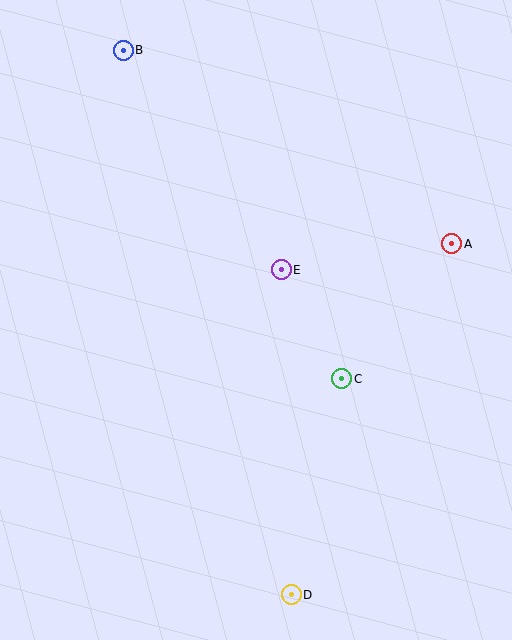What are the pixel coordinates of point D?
Point D is at (291, 595).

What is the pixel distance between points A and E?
The distance between A and E is 172 pixels.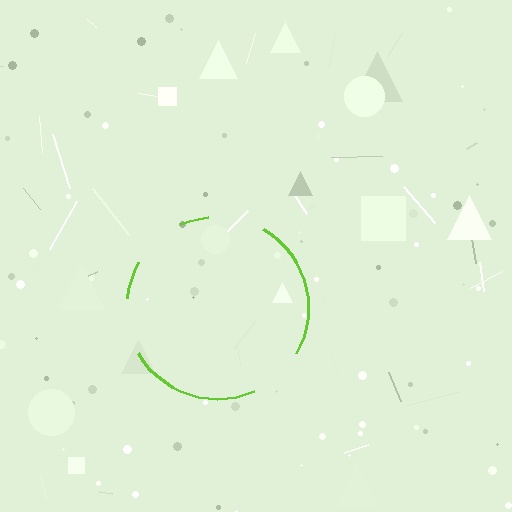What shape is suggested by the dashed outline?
The dashed outline suggests a circle.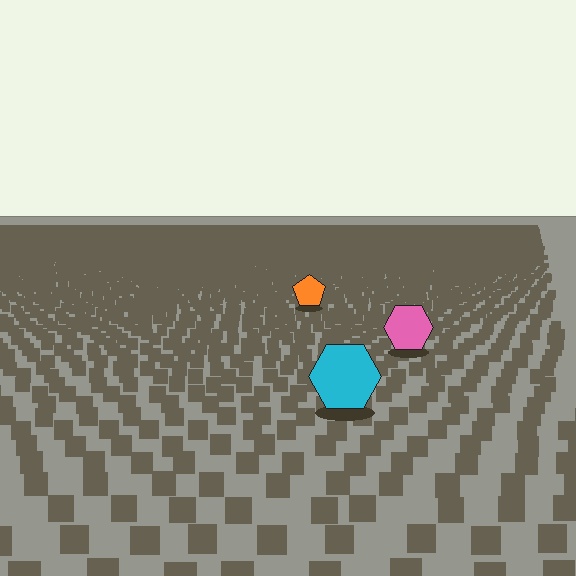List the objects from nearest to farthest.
From nearest to farthest: the cyan hexagon, the pink hexagon, the orange pentagon.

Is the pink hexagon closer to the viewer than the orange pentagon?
Yes. The pink hexagon is closer — you can tell from the texture gradient: the ground texture is coarser near it.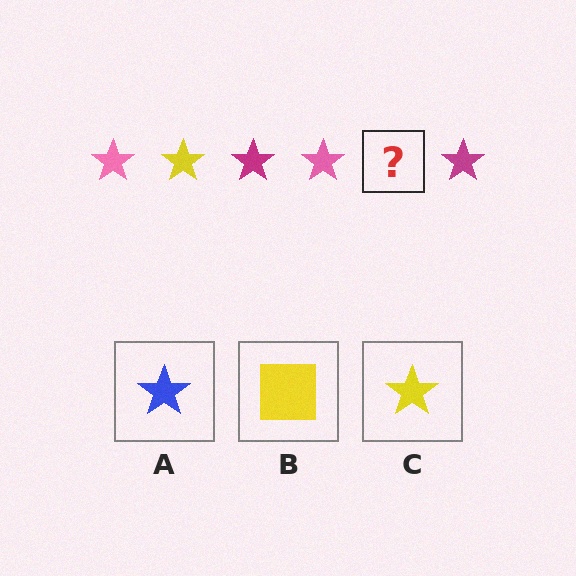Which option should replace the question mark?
Option C.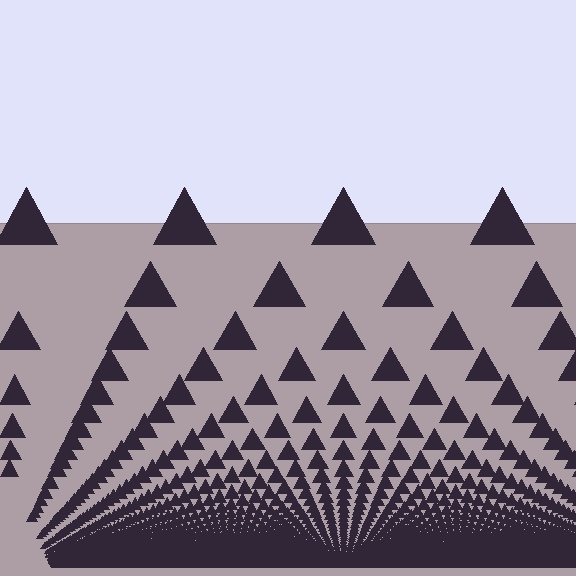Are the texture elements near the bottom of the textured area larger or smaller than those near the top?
Smaller. The gradient is inverted — elements near the bottom are smaller and denser.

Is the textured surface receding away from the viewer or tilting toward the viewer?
The surface appears to tilt toward the viewer. Texture elements get larger and sparser toward the top.